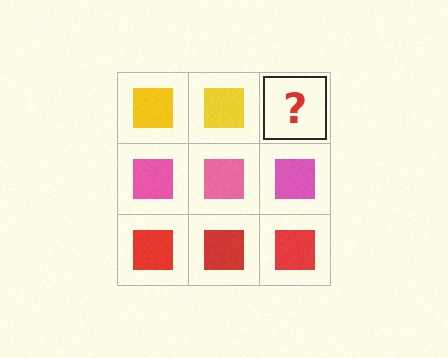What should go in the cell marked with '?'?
The missing cell should contain a yellow square.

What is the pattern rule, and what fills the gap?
The rule is that each row has a consistent color. The gap should be filled with a yellow square.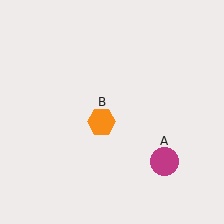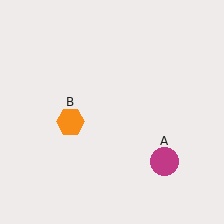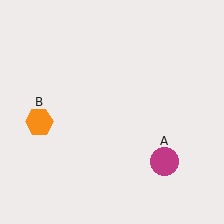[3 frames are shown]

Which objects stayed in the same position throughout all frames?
Magenta circle (object A) remained stationary.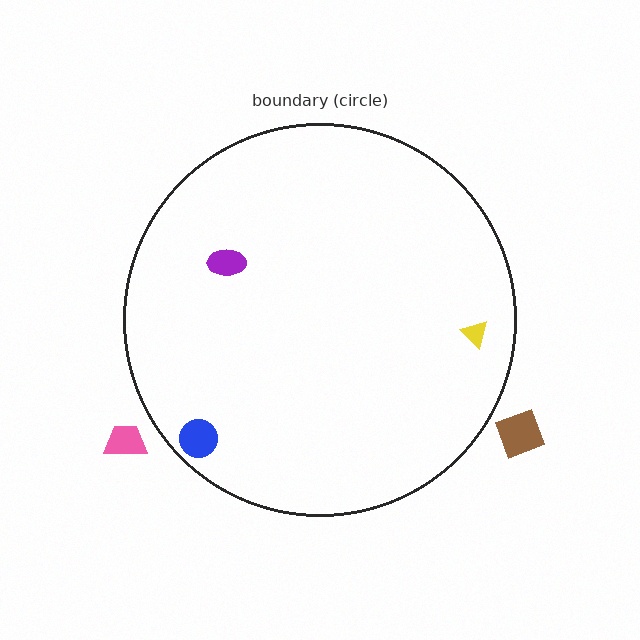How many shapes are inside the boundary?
3 inside, 2 outside.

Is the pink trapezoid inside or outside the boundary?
Outside.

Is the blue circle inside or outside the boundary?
Inside.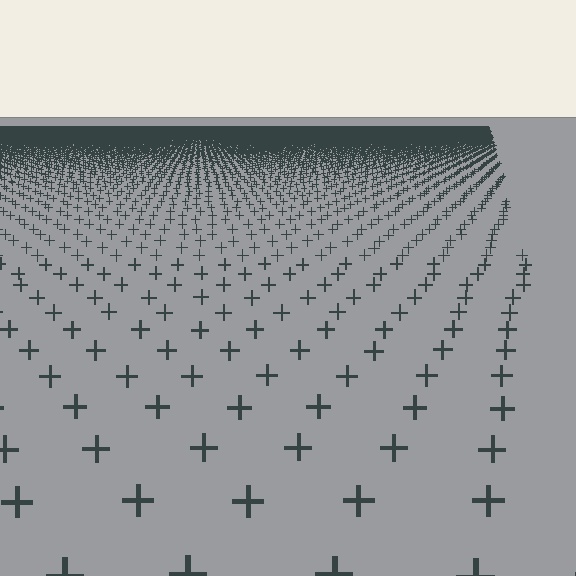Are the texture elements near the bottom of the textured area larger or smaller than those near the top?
Larger. Near the bottom, elements are closer to the viewer and appear at a bigger on-screen size.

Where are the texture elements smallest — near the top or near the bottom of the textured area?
Near the top.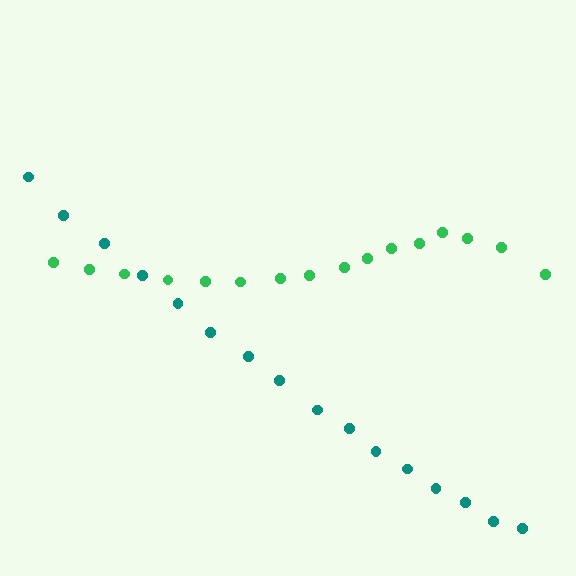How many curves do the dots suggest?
There are 2 distinct paths.